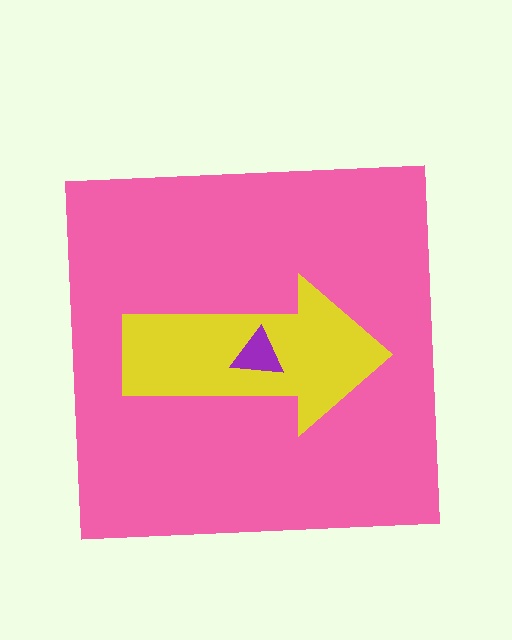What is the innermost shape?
The purple triangle.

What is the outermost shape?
The pink square.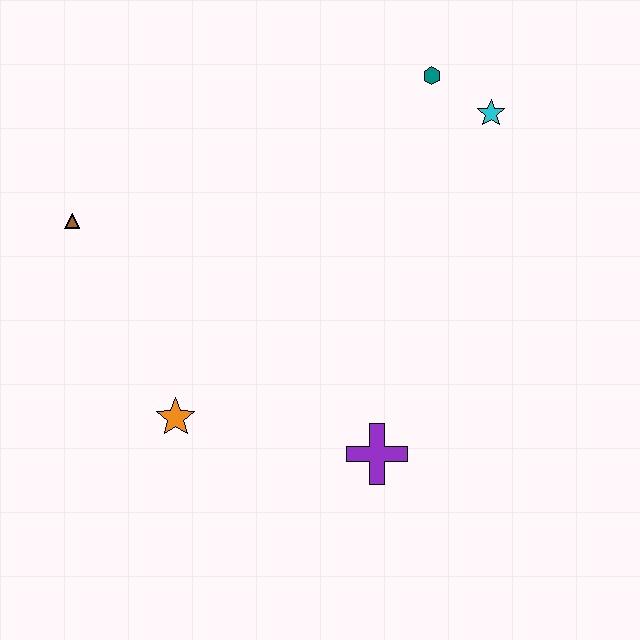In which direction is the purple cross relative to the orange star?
The purple cross is to the right of the orange star.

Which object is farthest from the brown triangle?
The cyan star is farthest from the brown triangle.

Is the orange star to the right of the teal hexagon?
No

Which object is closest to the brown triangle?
The orange star is closest to the brown triangle.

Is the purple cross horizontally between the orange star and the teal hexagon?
Yes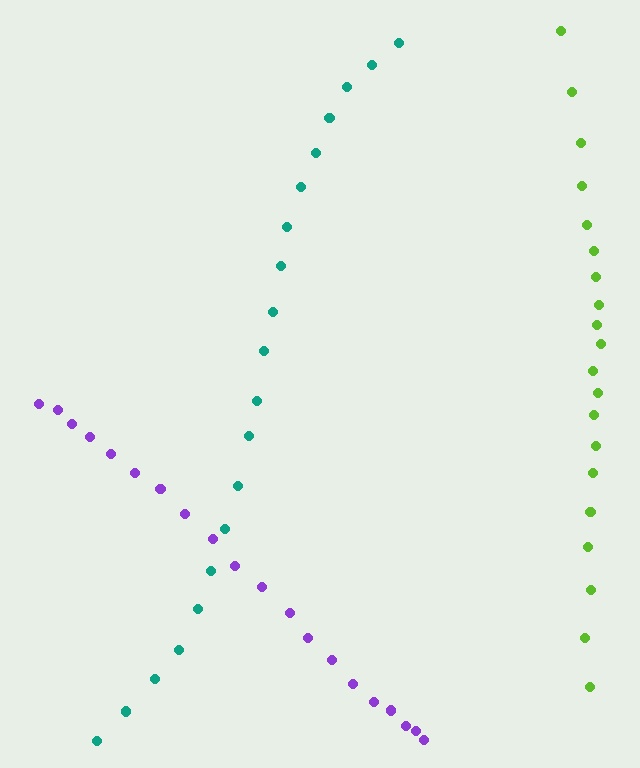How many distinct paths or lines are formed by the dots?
There are 3 distinct paths.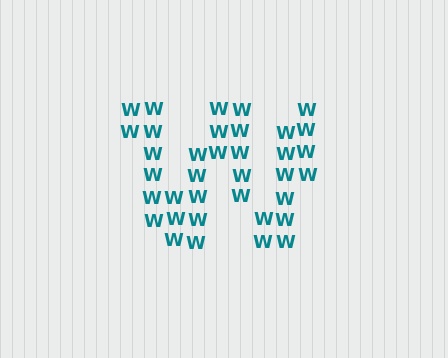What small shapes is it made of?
It is made of small letter W's.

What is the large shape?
The large shape is the letter W.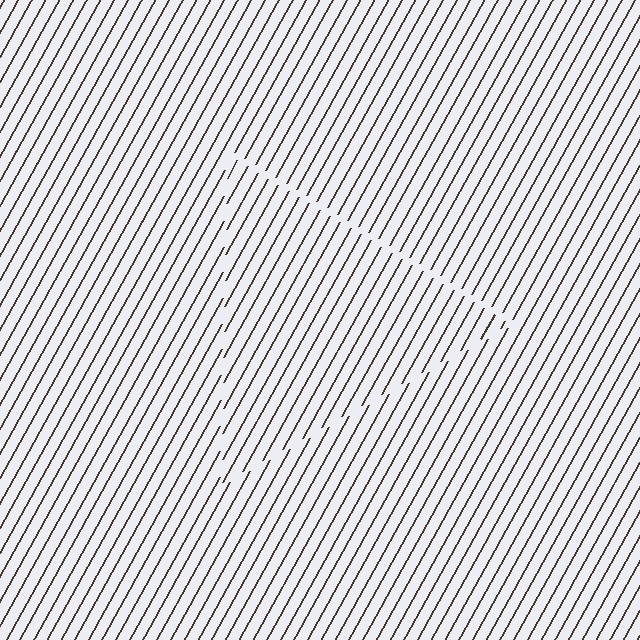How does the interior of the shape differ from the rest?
The interior of the shape contains the same grating, shifted by half a period — the contour is defined by the phase discontinuity where line-ends from the inner and outer gratings abut.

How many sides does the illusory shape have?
3 sides — the line-ends trace a triangle.